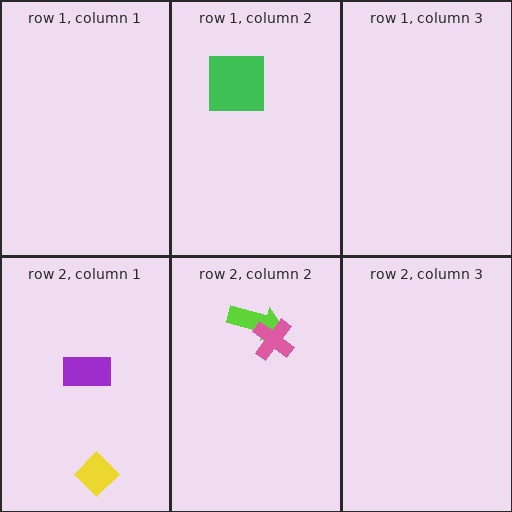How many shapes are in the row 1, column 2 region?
1.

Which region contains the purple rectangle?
The row 2, column 1 region.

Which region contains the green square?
The row 1, column 2 region.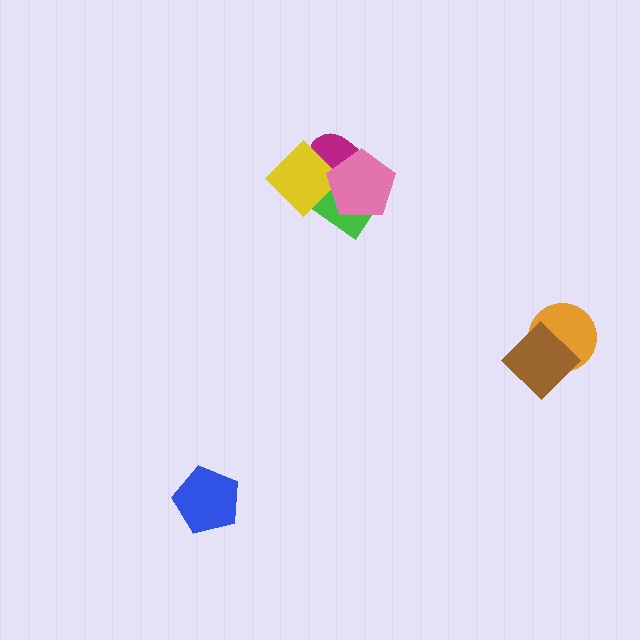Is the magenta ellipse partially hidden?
Yes, it is partially covered by another shape.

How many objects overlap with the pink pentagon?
3 objects overlap with the pink pentagon.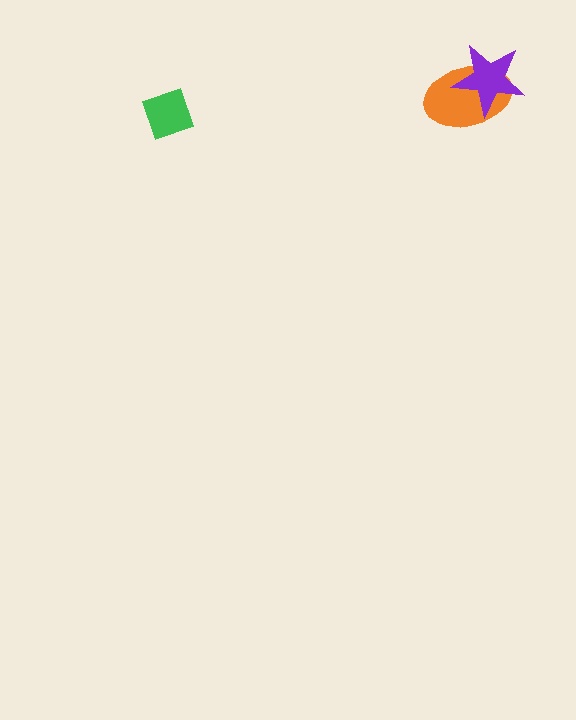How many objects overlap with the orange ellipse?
1 object overlaps with the orange ellipse.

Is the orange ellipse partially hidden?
Yes, it is partially covered by another shape.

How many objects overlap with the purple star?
1 object overlaps with the purple star.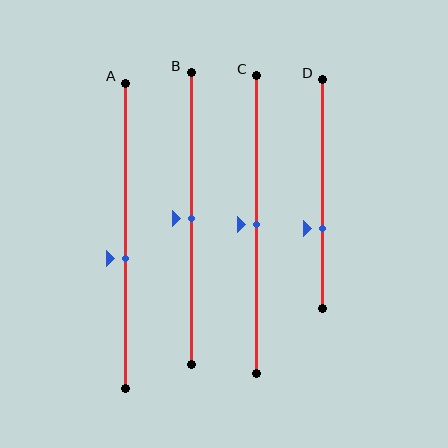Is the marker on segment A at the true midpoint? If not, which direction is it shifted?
No, the marker on segment A is shifted downward by about 8% of the segment length.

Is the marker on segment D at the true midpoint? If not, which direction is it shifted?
No, the marker on segment D is shifted downward by about 15% of the segment length.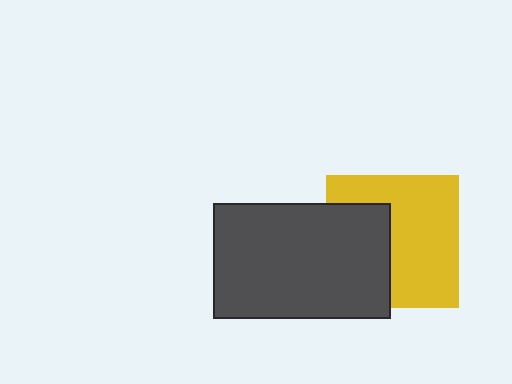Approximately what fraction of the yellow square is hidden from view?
Roughly 39% of the yellow square is hidden behind the dark gray rectangle.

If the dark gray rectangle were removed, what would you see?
You would see the complete yellow square.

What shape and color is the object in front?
The object in front is a dark gray rectangle.